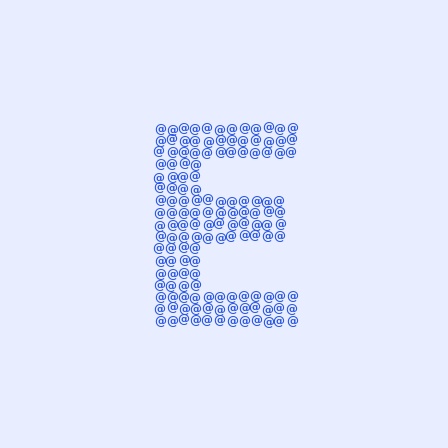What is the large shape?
The large shape is the letter E.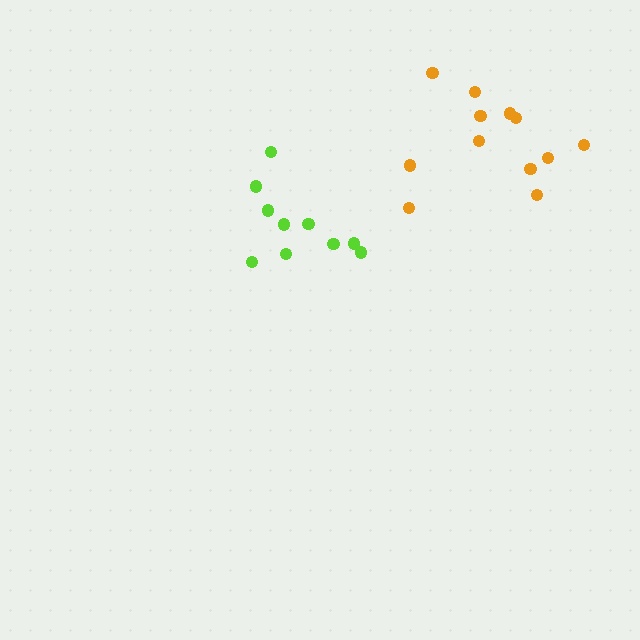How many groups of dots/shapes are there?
There are 2 groups.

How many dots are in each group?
Group 1: 10 dots, Group 2: 12 dots (22 total).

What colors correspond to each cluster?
The clusters are colored: lime, orange.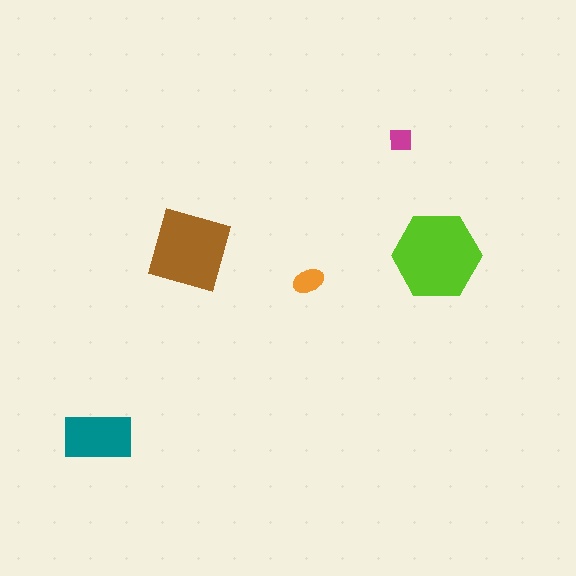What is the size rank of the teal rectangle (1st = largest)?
3rd.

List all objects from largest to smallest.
The lime hexagon, the brown square, the teal rectangle, the orange ellipse, the magenta square.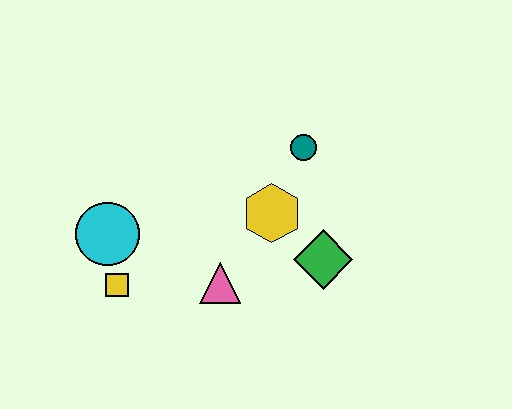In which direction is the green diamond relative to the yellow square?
The green diamond is to the right of the yellow square.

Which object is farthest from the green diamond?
The cyan circle is farthest from the green diamond.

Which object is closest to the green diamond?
The yellow hexagon is closest to the green diamond.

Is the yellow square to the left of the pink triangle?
Yes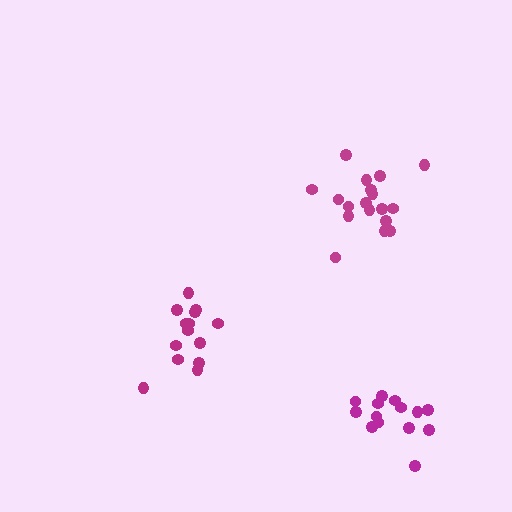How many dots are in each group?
Group 1: 14 dots, Group 2: 18 dots, Group 3: 14 dots (46 total).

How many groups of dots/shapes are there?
There are 3 groups.